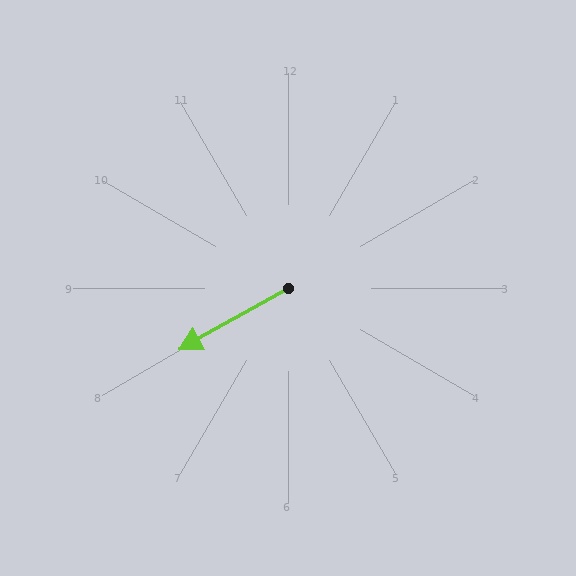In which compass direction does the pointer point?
Southwest.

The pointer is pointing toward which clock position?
Roughly 8 o'clock.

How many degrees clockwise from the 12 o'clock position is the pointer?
Approximately 240 degrees.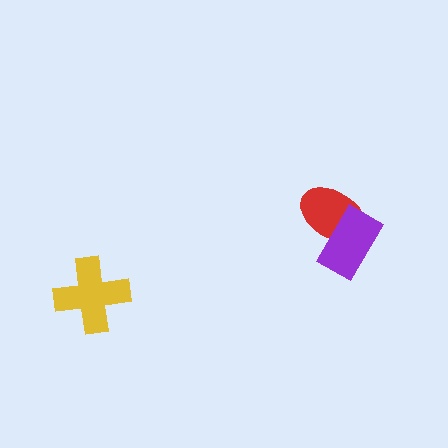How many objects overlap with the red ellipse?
1 object overlaps with the red ellipse.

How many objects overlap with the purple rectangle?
1 object overlaps with the purple rectangle.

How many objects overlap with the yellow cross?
0 objects overlap with the yellow cross.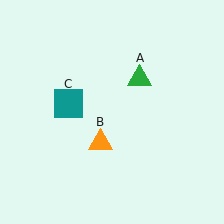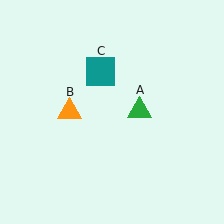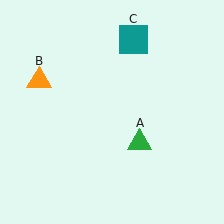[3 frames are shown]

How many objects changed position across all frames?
3 objects changed position: green triangle (object A), orange triangle (object B), teal square (object C).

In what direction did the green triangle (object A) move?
The green triangle (object A) moved down.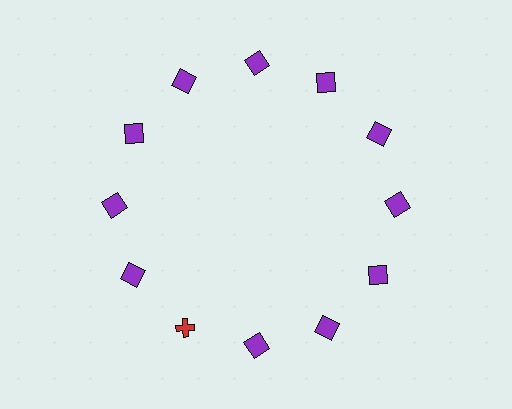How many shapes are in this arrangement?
There are 12 shapes arranged in a ring pattern.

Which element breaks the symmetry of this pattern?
The red cross at roughly the 7 o'clock position breaks the symmetry. All other shapes are purple squares.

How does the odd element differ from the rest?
It differs in both color (red instead of purple) and shape (cross instead of square).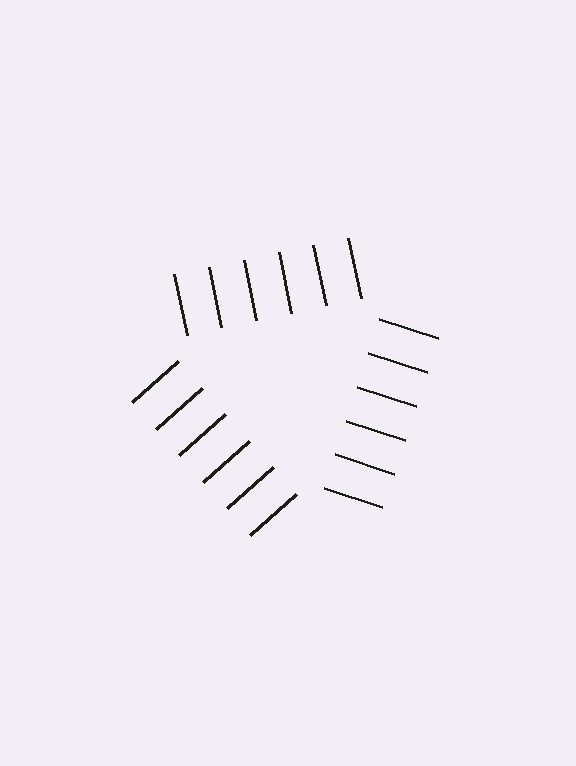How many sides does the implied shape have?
3 sides — the line-ends trace a triangle.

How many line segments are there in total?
18 — 6 along each of the 3 edges.